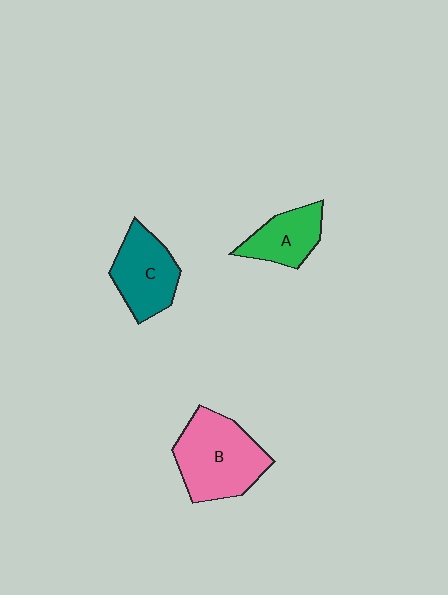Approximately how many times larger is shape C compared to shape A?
Approximately 1.3 times.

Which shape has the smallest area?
Shape A (green).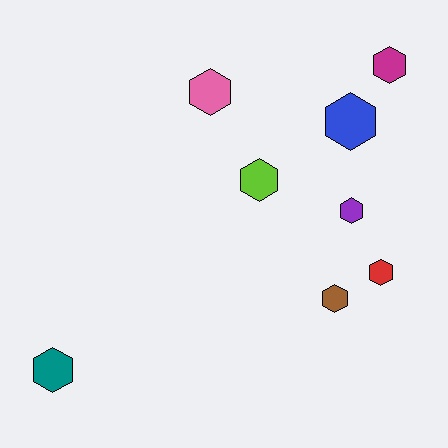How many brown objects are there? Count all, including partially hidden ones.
There is 1 brown object.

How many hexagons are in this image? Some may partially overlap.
There are 8 hexagons.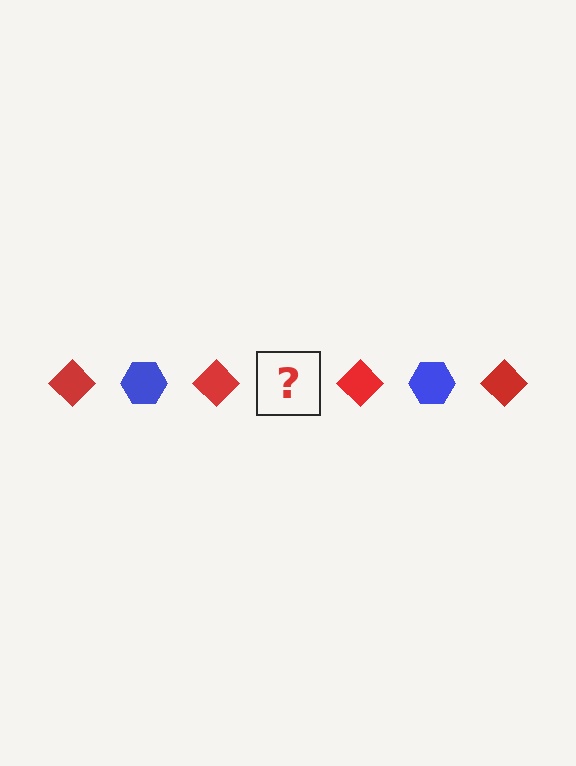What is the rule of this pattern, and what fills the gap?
The rule is that the pattern alternates between red diamond and blue hexagon. The gap should be filled with a blue hexagon.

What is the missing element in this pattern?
The missing element is a blue hexagon.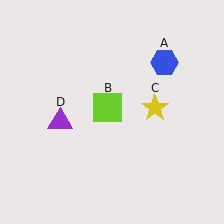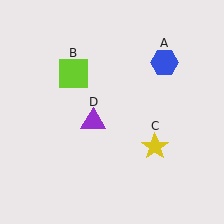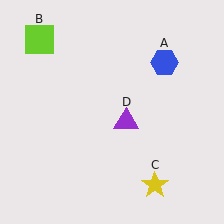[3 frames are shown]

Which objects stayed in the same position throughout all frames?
Blue hexagon (object A) remained stationary.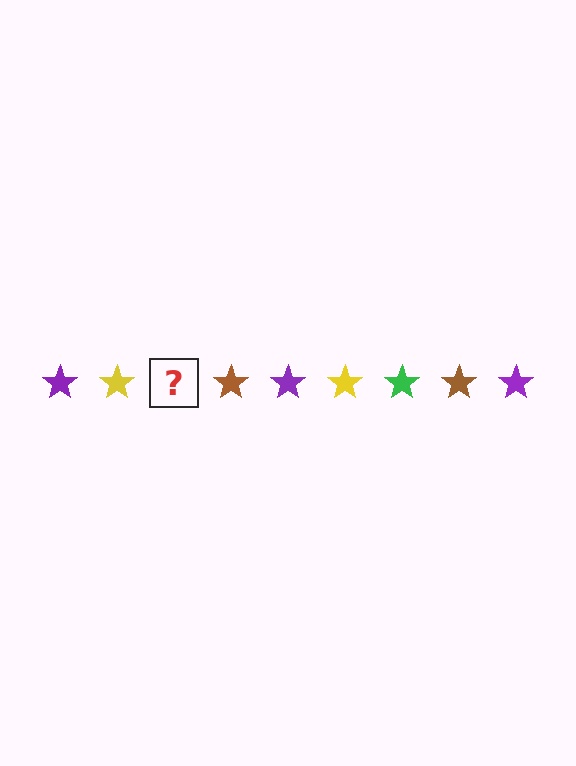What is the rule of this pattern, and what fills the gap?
The rule is that the pattern cycles through purple, yellow, green, brown stars. The gap should be filled with a green star.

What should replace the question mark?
The question mark should be replaced with a green star.